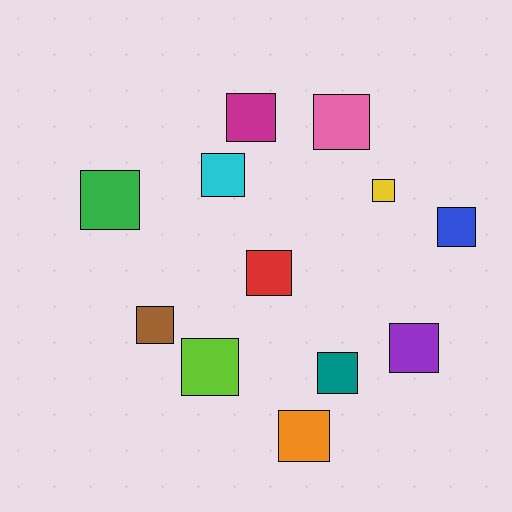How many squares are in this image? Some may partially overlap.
There are 12 squares.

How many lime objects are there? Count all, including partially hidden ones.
There is 1 lime object.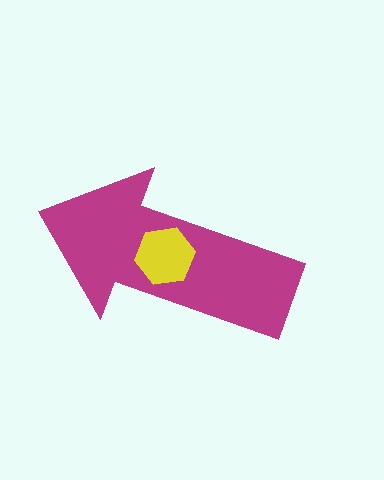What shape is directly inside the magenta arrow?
The yellow hexagon.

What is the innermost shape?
The yellow hexagon.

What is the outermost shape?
The magenta arrow.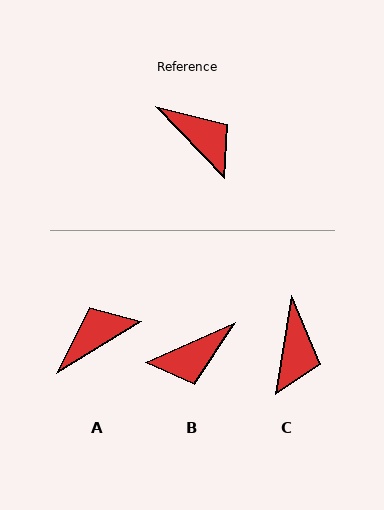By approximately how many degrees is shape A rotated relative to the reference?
Approximately 78 degrees counter-clockwise.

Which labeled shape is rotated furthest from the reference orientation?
B, about 110 degrees away.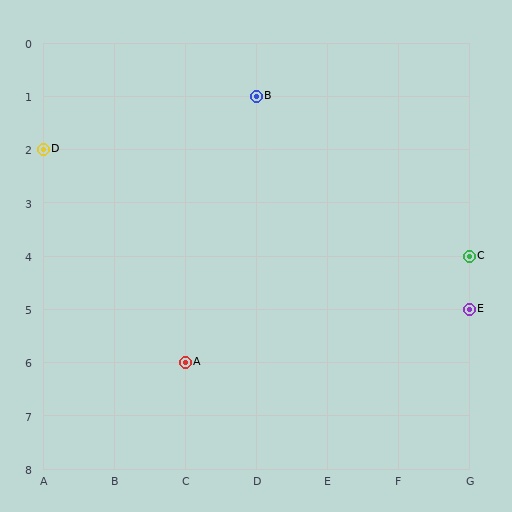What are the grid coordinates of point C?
Point C is at grid coordinates (G, 4).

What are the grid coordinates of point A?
Point A is at grid coordinates (C, 6).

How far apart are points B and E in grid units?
Points B and E are 3 columns and 4 rows apart (about 5.0 grid units diagonally).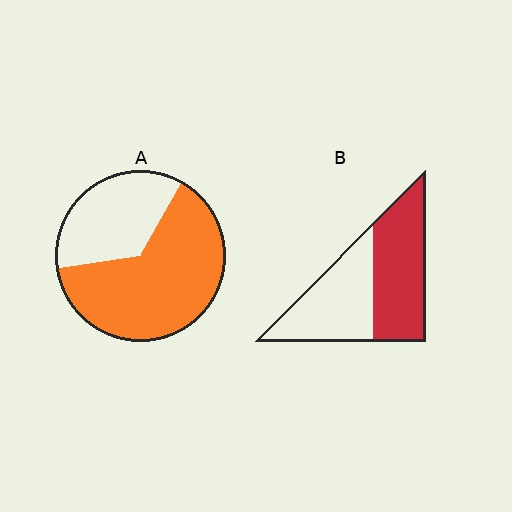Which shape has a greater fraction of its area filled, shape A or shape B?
Shape A.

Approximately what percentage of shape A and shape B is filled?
A is approximately 65% and B is approximately 50%.